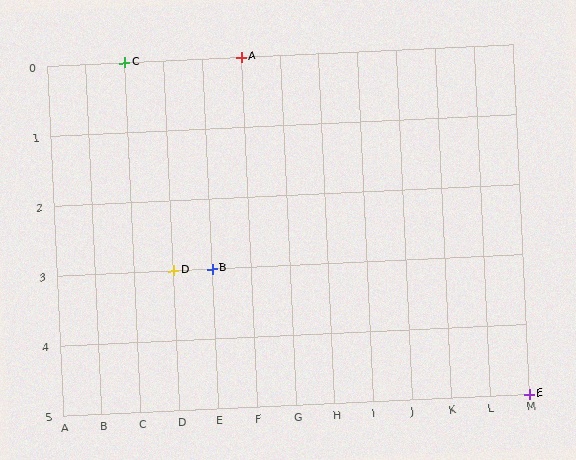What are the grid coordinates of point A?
Point A is at grid coordinates (F, 0).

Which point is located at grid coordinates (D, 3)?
Point D is at (D, 3).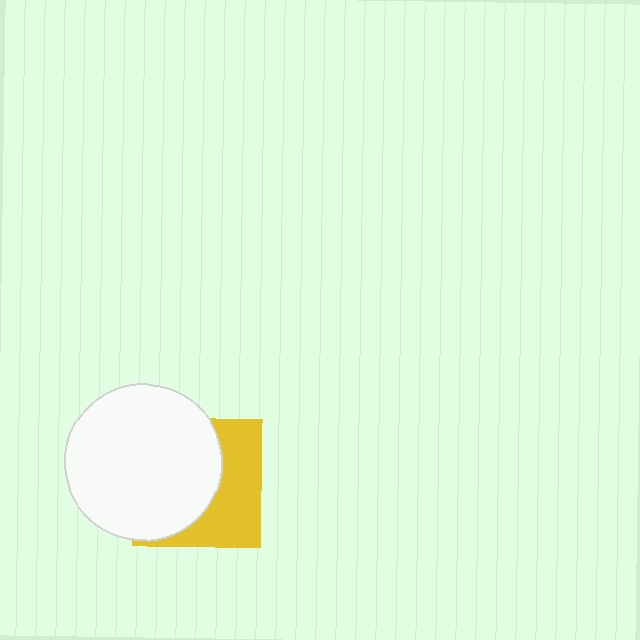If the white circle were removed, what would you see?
You would see the complete yellow square.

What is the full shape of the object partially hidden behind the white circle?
The partially hidden object is a yellow square.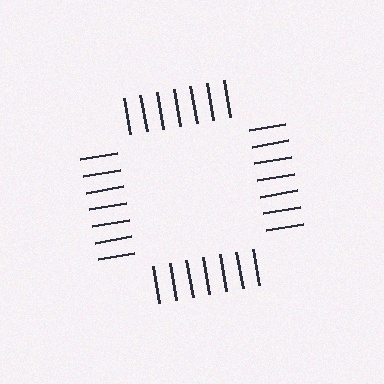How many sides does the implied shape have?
4 sides — the line-ends trace a square.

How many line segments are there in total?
28 — 7 along each of the 4 edges.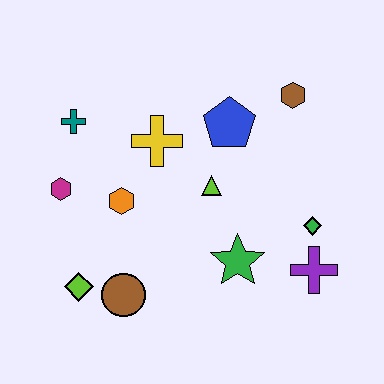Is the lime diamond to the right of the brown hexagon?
No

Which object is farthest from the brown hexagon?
The lime diamond is farthest from the brown hexagon.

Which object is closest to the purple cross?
The green diamond is closest to the purple cross.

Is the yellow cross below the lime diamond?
No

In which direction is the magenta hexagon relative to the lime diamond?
The magenta hexagon is above the lime diamond.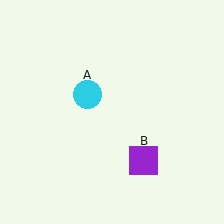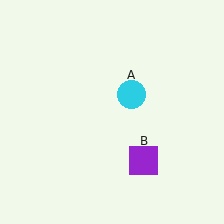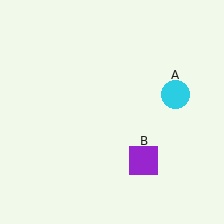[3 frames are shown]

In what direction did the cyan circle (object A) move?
The cyan circle (object A) moved right.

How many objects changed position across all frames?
1 object changed position: cyan circle (object A).